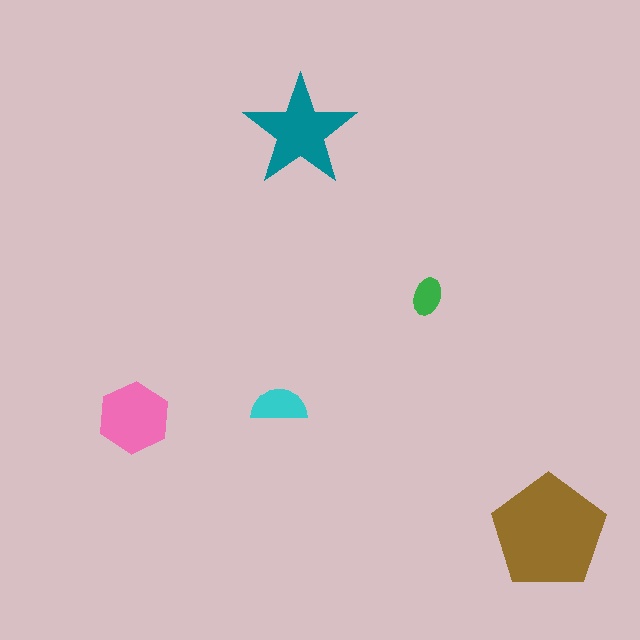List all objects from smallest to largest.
The green ellipse, the cyan semicircle, the pink hexagon, the teal star, the brown pentagon.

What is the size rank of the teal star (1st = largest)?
2nd.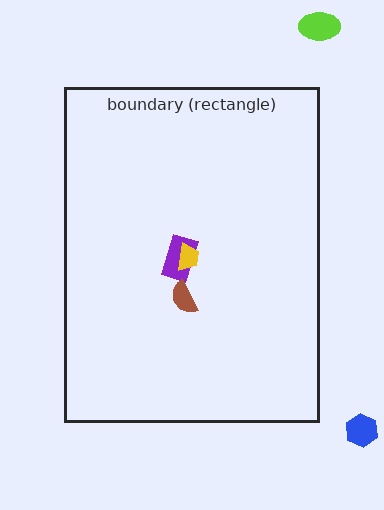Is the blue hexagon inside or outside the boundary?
Outside.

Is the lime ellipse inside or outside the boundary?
Outside.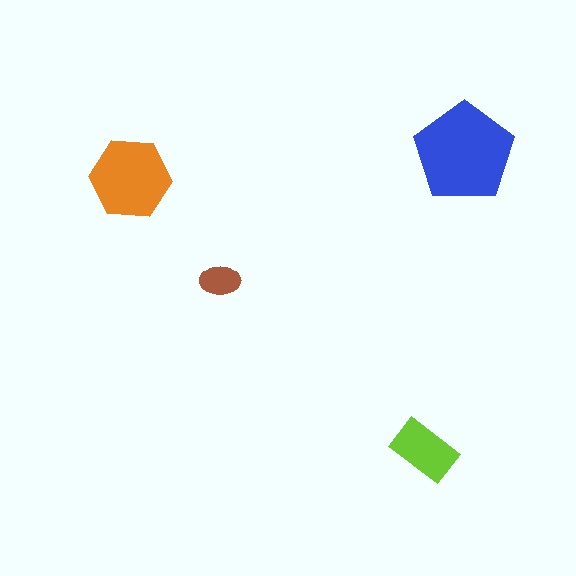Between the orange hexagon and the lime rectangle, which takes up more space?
The orange hexagon.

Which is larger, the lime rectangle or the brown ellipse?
The lime rectangle.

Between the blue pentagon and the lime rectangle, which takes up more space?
The blue pentagon.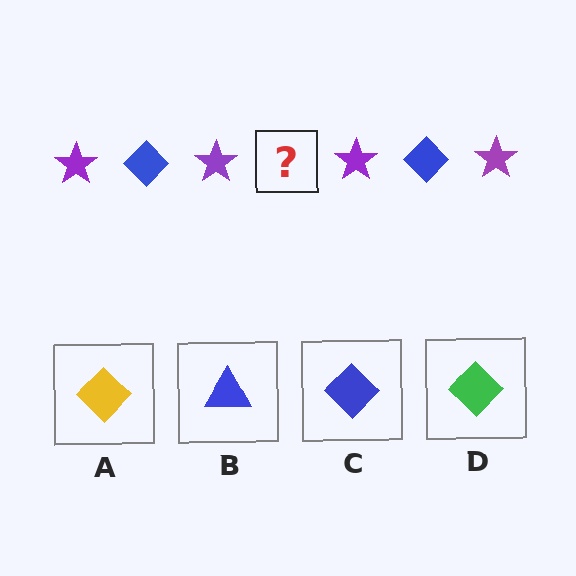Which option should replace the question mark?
Option C.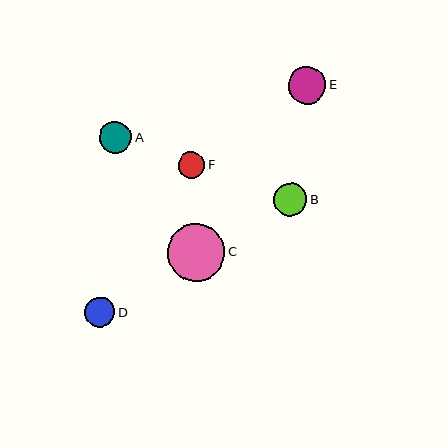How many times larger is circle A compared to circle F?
Circle A is approximately 1.2 times the size of circle F.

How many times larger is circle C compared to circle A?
Circle C is approximately 1.8 times the size of circle A.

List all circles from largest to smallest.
From largest to smallest: C, E, B, A, D, F.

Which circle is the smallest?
Circle F is the smallest with a size of approximately 26 pixels.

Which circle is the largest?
Circle C is the largest with a size of approximately 57 pixels.